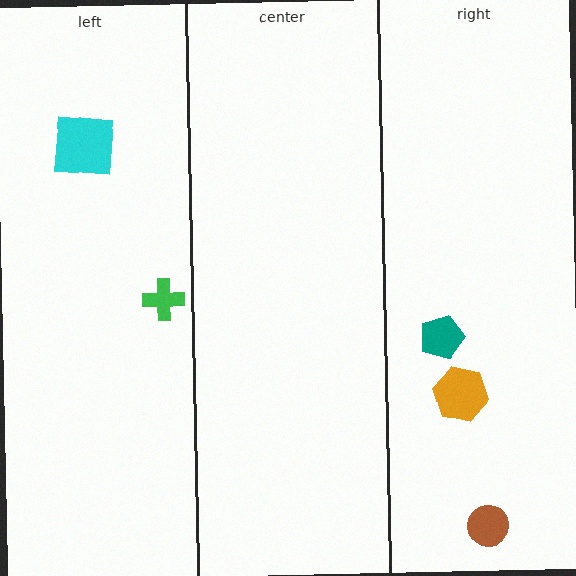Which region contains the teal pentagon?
The right region.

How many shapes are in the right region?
3.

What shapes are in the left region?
The green cross, the cyan square.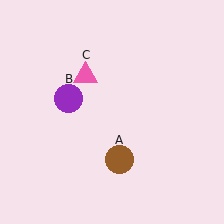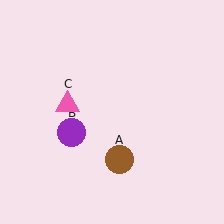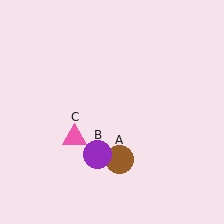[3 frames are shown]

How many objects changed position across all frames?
2 objects changed position: purple circle (object B), pink triangle (object C).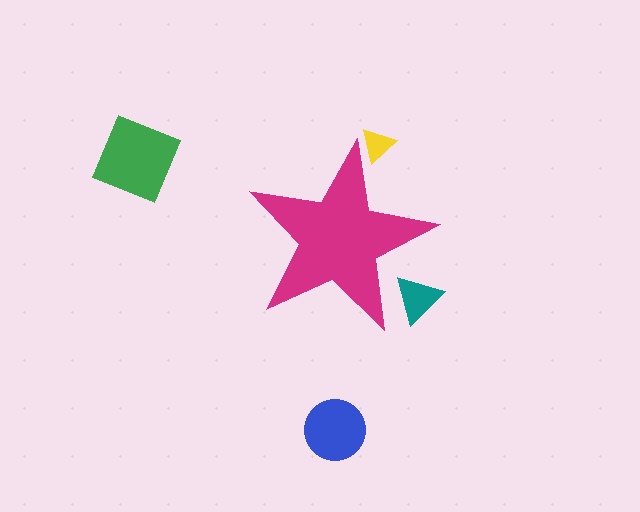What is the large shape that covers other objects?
A magenta star.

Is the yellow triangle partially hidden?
Yes, the yellow triangle is partially hidden behind the magenta star.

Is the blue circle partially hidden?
No, the blue circle is fully visible.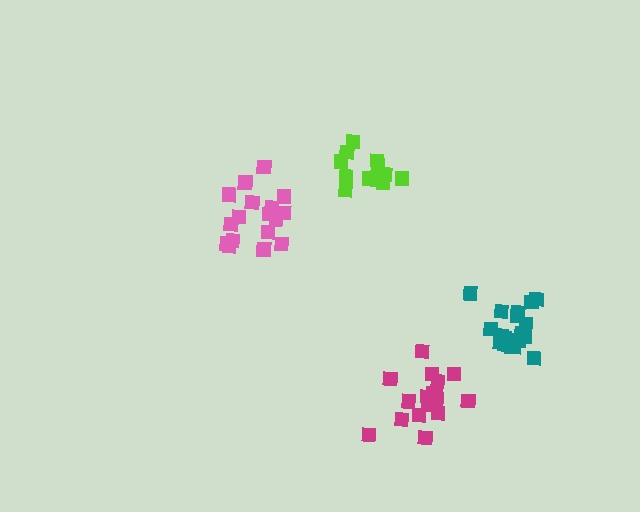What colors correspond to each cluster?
The clusters are colored: teal, lime, pink, magenta.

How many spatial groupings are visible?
There are 4 spatial groupings.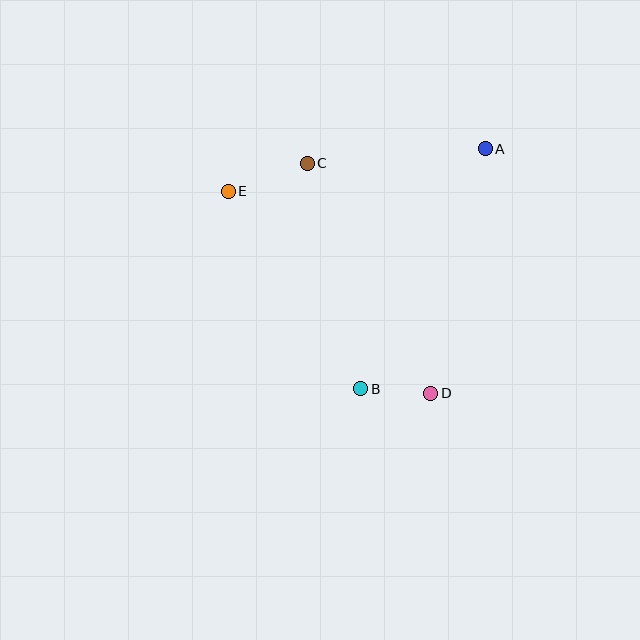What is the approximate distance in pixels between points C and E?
The distance between C and E is approximately 84 pixels.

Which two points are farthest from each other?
Points D and E are farthest from each other.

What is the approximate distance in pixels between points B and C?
The distance between B and C is approximately 232 pixels.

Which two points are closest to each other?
Points B and D are closest to each other.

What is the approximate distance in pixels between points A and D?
The distance between A and D is approximately 250 pixels.